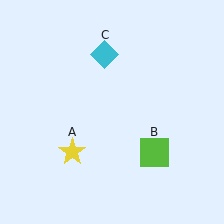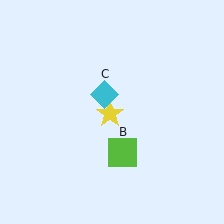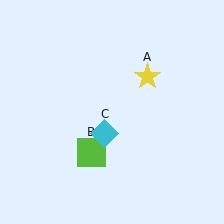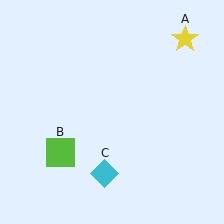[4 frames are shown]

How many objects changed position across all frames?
3 objects changed position: yellow star (object A), lime square (object B), cyan diamond (object C).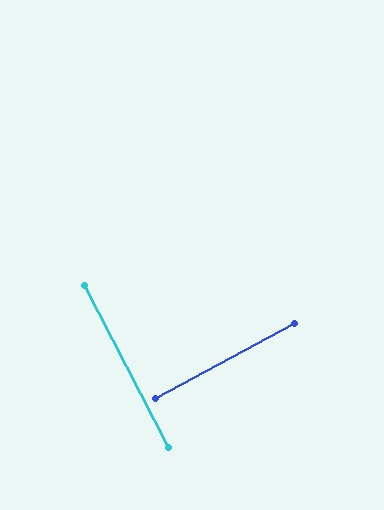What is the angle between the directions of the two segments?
Approximately 89 degrees.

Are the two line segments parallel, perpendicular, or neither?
Perpendicular — they meet at approximately 89°.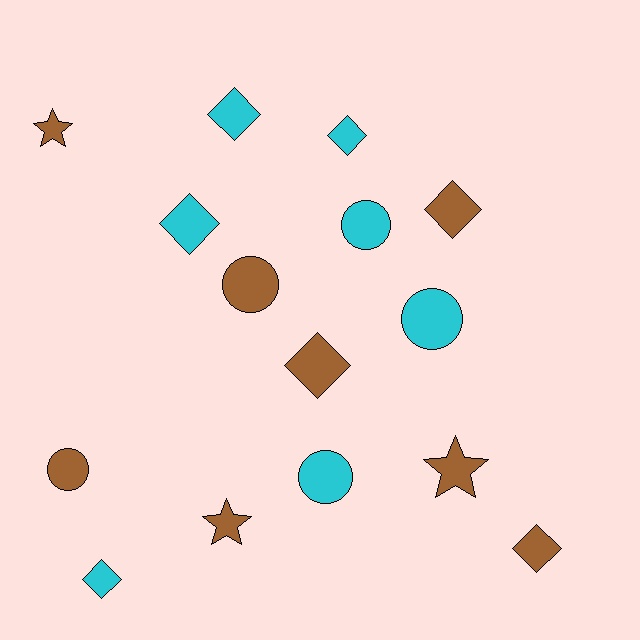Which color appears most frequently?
Brown, with 8 objects.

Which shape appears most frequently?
Diamond, with 7 objects.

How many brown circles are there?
There are 2 brown circles.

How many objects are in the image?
There are 15 objects.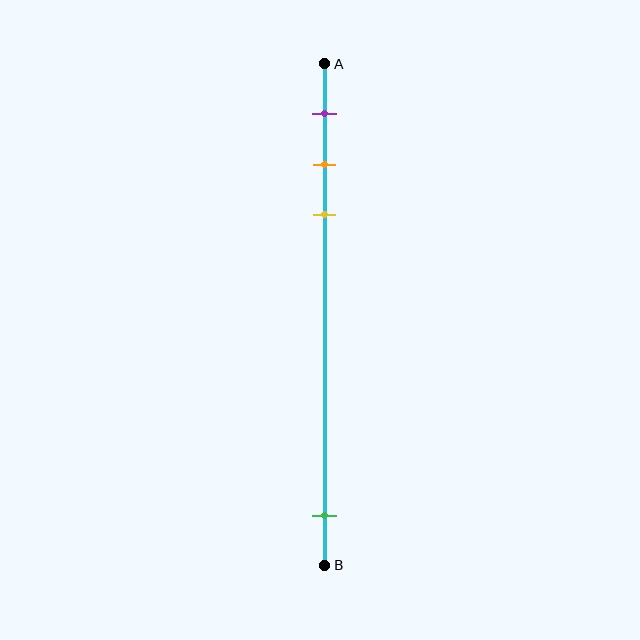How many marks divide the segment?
There are 4 marks dividing the segment.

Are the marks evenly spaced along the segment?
No, the marks are not evenly spaced.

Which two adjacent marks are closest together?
The orange and yellow marks are the closest adjacent pair.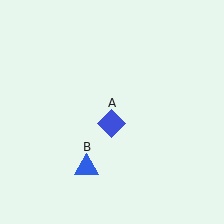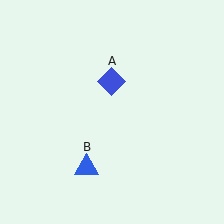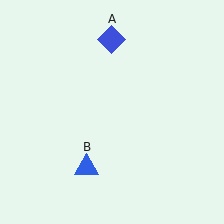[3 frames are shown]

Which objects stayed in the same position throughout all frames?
Blue triangle (object B) remained stationary.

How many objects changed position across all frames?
1 object changed position: blue diamond (object A).